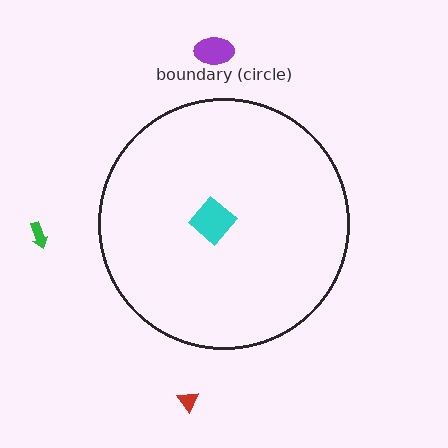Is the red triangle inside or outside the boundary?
Outside.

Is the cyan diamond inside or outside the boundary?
Inside.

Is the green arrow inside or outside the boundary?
Outside.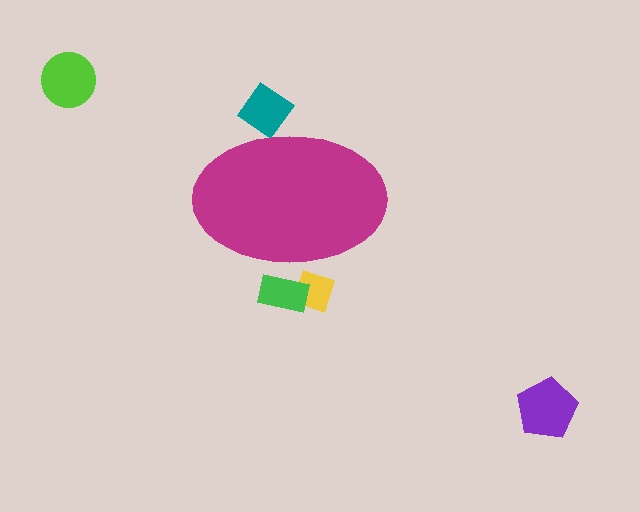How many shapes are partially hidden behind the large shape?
3 shapes are partially hidden.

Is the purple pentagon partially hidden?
No, the purple pentagon is fully visible.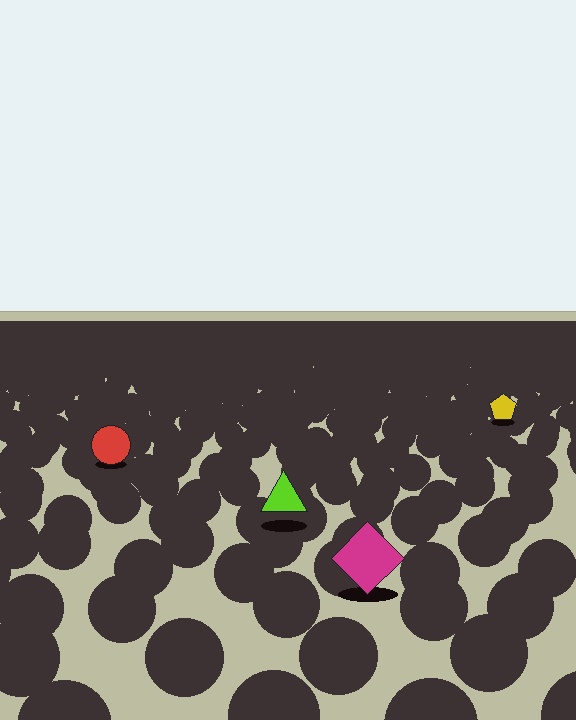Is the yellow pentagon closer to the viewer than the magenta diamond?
No. The magenta diamond is closer — you can tell from the texture gradient: the ground texture is coarser near it.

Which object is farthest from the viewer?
The yellow pentagon is farthest from the viewer. It appears smaller and the ground texture around it is denser.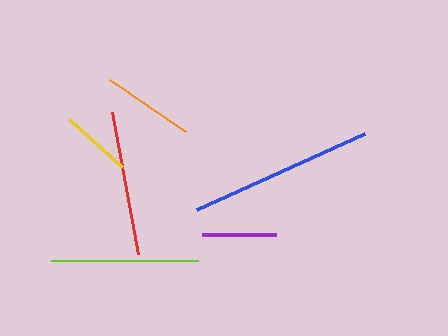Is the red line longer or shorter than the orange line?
The red line is longer than the orange line.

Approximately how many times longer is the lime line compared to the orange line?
The lime line is approximately 1.6 times the length of the orange line.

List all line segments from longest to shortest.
From longest to shortest: blue, lime, red, orange, purple, yellow.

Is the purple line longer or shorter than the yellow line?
The purple line is longer than the yellow line.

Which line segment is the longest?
The blue line is the longest at approximately 184 pixels.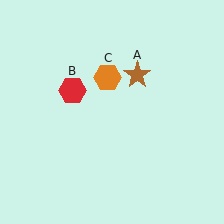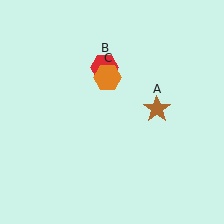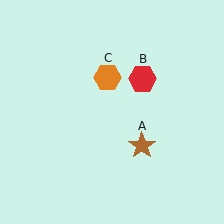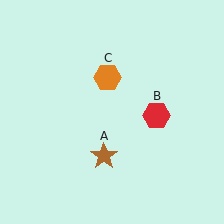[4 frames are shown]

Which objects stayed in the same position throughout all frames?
Orange hexagon (object C) remained stationary.